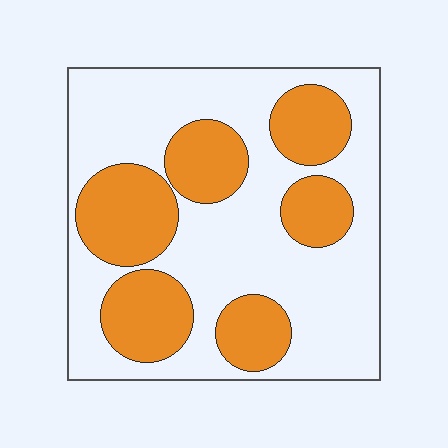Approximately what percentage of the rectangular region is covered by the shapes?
Approximately 35%.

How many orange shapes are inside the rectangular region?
6.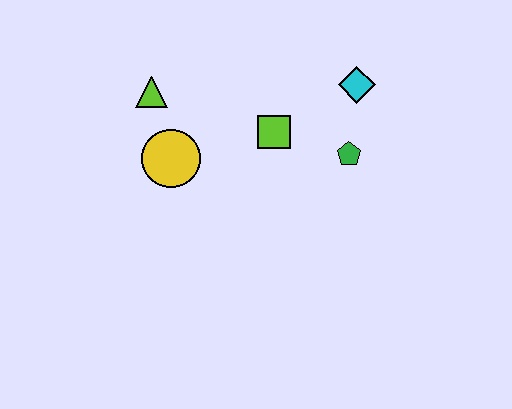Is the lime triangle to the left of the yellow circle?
Yes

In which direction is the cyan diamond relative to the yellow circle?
The cyan diamond is to the right of the yellow circle.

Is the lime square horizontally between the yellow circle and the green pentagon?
Yes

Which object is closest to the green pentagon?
The cyan diamond is closest to the green pentagon.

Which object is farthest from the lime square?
The lime triangle is farthest from the lime square.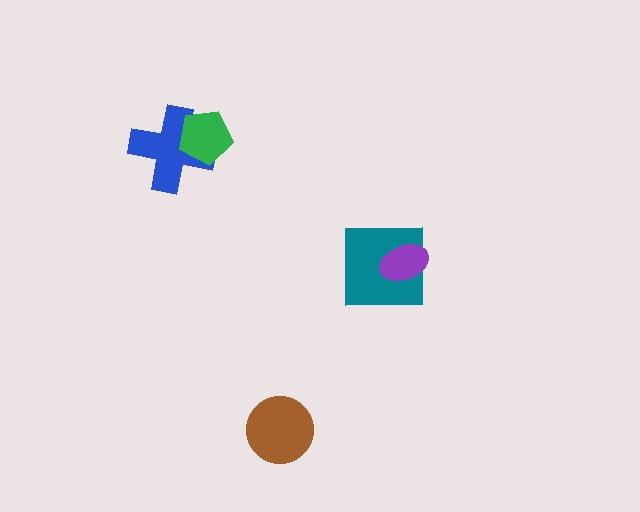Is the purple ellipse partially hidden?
No, no other shape covers it.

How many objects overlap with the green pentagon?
1 object overlaps with the green pentagon.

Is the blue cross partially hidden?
Yes, it is partially covered by another shape.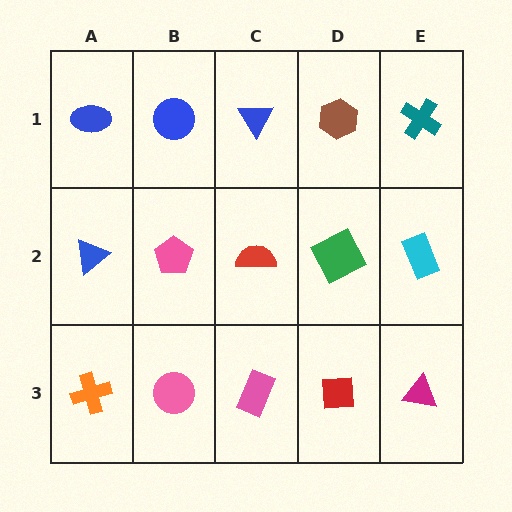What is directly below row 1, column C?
A red semicircle.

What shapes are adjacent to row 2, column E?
A teal cross (row 1, column E), a magenta triangle (row 3, column E), a green square (row 2, column D).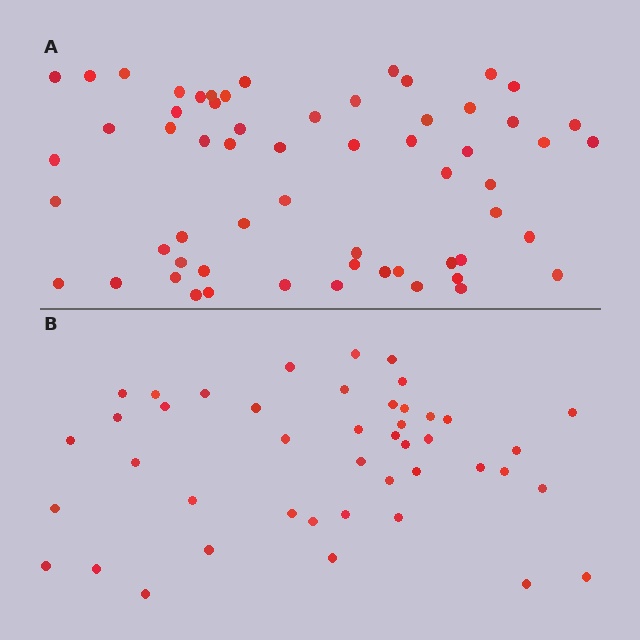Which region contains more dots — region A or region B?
Region A (the top region) has more dots.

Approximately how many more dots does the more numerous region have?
Region A has approximately 15 more dots than region B.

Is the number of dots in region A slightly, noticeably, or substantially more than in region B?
Region A has noticeably more, but not dramatically so. The ratio is roughly 1.4 to 1.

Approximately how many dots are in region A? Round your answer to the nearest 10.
About 60 dots.